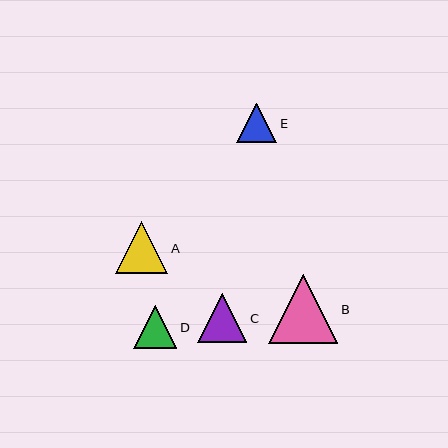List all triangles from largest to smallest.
From largest to smallest: B, A, C, D, E.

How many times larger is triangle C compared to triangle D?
Triangle C is approximately 1.2 times the size of triangle D.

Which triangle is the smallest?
Triangle E is the smallest with a size of approximately 40 pixels.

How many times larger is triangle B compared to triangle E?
Triangle B is approximately 1.7 times the size of triangle E.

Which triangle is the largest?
Triangle B is the largest with a size of approximately 69 pixels.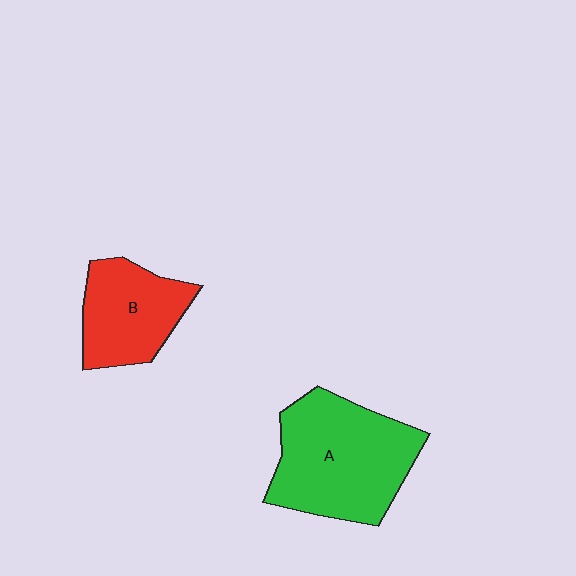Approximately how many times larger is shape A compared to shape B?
Approximately 1.6 times.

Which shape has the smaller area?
Shape B (red).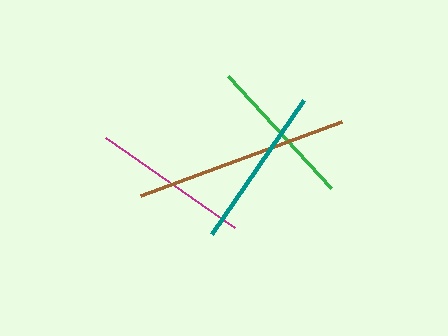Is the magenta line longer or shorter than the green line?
The magenta line is longer than the green line.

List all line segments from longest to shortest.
From longest to shortest: brown, teal, magenta, green.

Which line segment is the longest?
The brown line is the longest at approximately 215 pixels.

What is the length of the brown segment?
The brown segment is approximately 215 pixels long.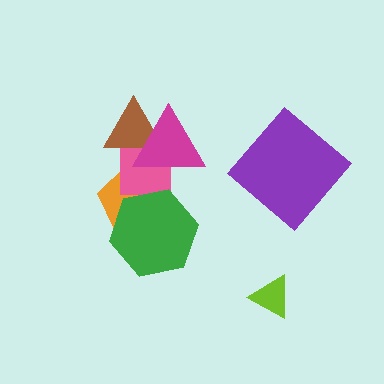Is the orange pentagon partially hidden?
Yes, it is partially covered by another shape.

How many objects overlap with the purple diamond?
0 objects overlap with the purple diamond.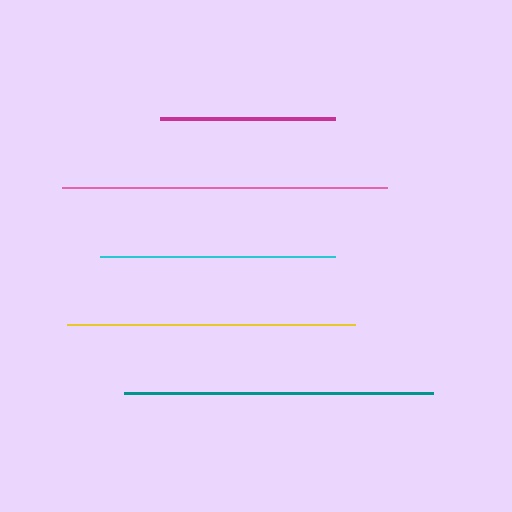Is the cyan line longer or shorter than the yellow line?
The yellow line is longer than the cyan line.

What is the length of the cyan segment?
The cyan segment is approximately 234 pixels long.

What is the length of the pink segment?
The pink segment is approximately 325 pixels long.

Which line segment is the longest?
The pink line is the longest at approximately 325 pixels.